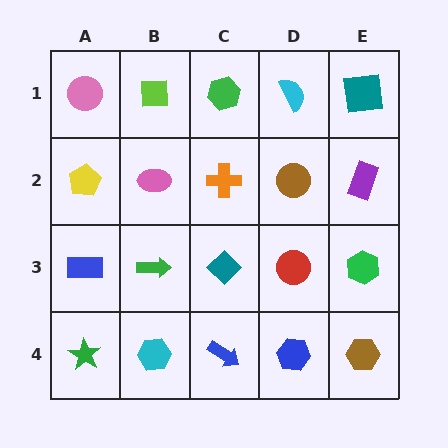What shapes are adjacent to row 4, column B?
A green arrow (row 3, column B), a green star (row 4, column A), a blue arrow (row 4, column C).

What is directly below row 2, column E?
A green hexagon.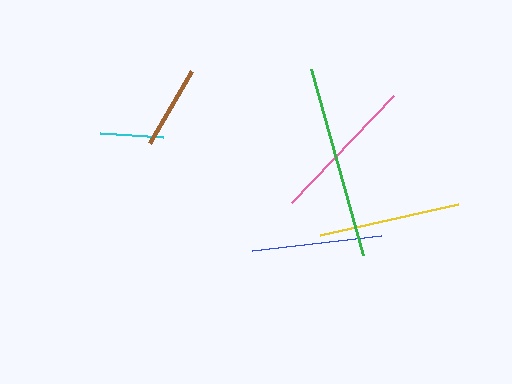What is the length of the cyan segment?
The cyan segment is approximately 63 pixels long.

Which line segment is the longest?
The green line is the longest at approximately 193 pixels.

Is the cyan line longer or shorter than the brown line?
The brown line is longer than the cyan line.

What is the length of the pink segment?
The pink segment is approximately 149 pixels long.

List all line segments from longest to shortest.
From longest to shortest: green, pink, yellow, blue, brown, cyan.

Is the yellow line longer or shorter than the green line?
The green line is longer than the yellow line.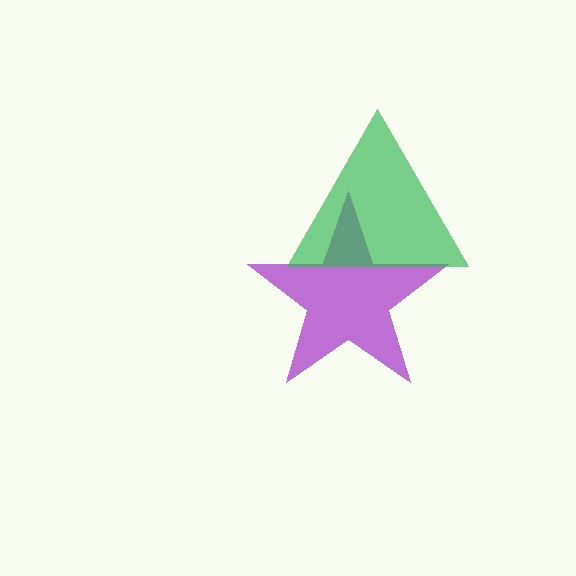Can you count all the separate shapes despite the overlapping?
Yes, there are 2 separate shapes.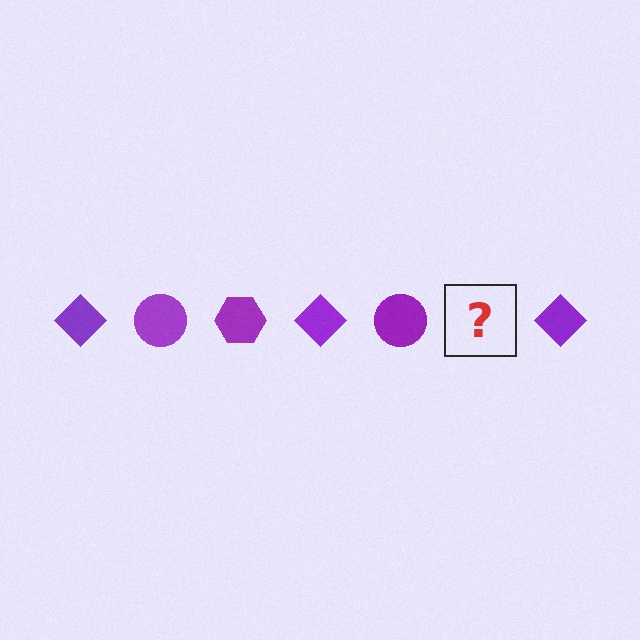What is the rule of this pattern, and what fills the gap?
The rule is that the pattern cycles through diamond, circle, hexagon shapes in purple. The gap should be filled with a purple hexagon.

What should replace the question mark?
The question mark should be replaced with a purple hexagon.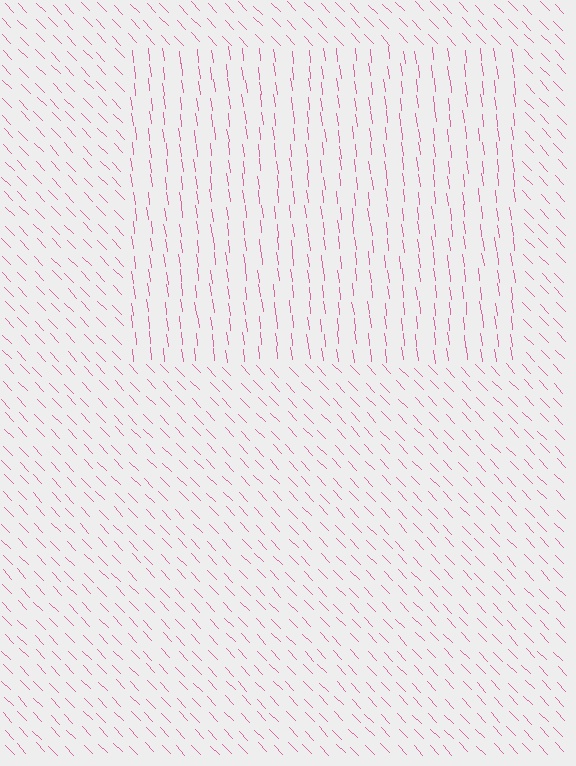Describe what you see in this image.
The image is filled with small pink line segments. A rectangle region in the image has lines oriented differently from the surrounding lines, creating a visible texture boundary.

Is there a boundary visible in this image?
Yes, there is a texture boundary formed by a change in line orientation.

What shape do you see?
I see a rectangle.